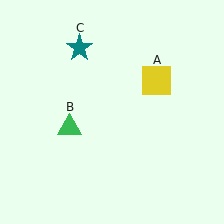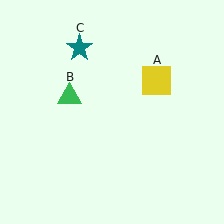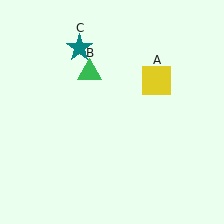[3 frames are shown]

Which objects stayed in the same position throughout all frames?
Yellow square (object A) and teal star (object C) remained stationary.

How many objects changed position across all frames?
1 object changed position: green triangle (object B).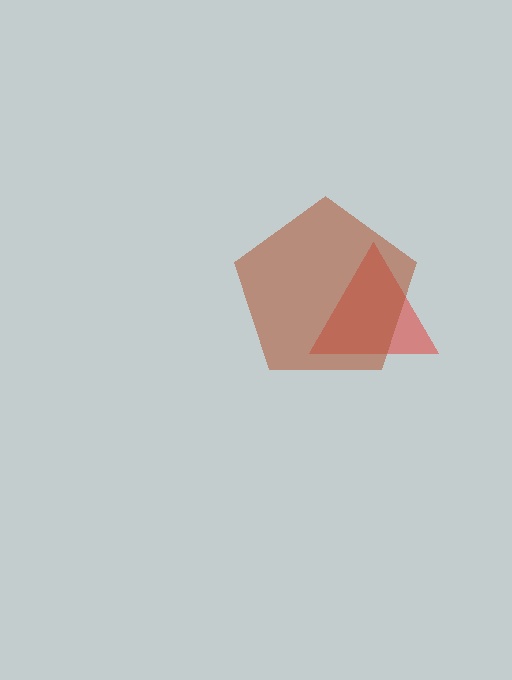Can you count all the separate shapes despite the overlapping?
Yes, there are 2 separate shapes.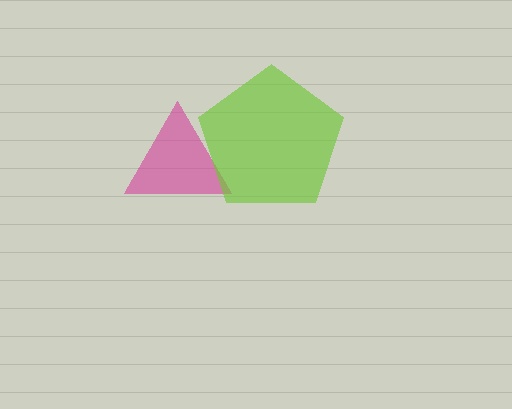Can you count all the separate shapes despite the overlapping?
Yes, there are 2 separate shapes.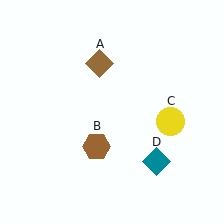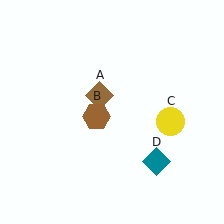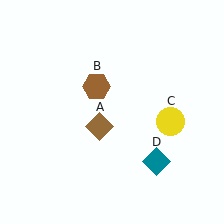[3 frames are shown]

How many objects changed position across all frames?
2 objects changed position: brown diamond (object A), brown hexagon (object B).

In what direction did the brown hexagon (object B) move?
The brown hexagon (object B) moved up.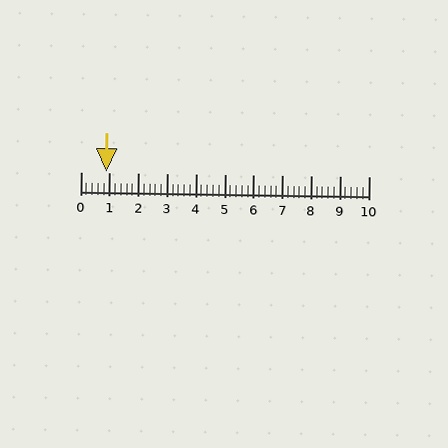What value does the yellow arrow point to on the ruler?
The yellow arrow points to approximately 0.9.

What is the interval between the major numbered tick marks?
The major tick marks are spaced 1 units apart.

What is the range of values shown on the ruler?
The ruler shows values from 0 to 10.